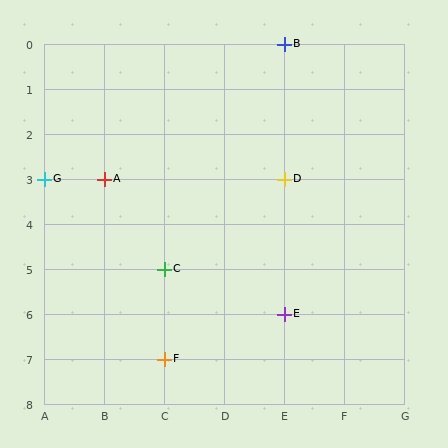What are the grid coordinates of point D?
Point D is at grid coordinates (E, 3).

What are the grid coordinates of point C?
Point C is at grid coordinates (C, 5).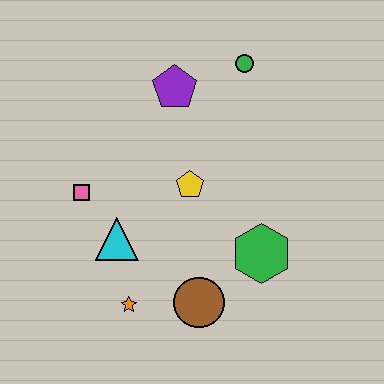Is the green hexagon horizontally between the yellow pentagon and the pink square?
No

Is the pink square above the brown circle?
Yes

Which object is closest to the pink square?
The cyan triangle is closest to the pink square.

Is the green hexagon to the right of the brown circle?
Yes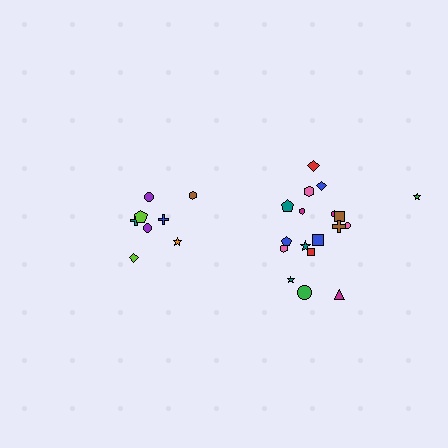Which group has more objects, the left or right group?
The right group.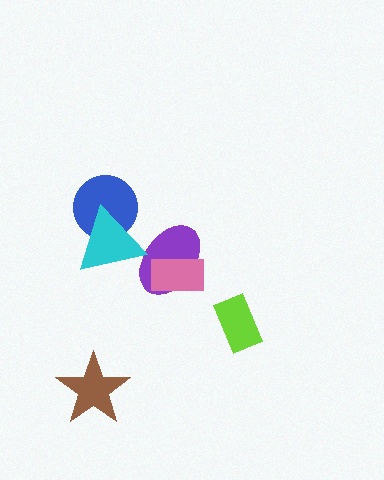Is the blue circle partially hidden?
Yes, it is partially covered by another shape.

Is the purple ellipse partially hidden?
Yes, it is partially covered by another shape.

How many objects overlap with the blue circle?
1 object overlaps with the blue circle.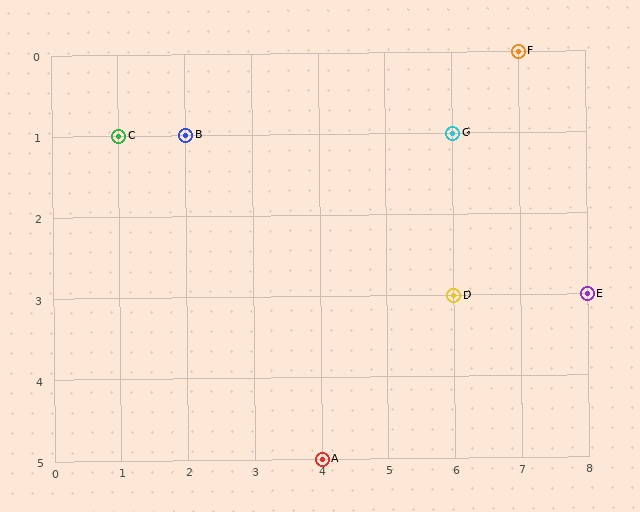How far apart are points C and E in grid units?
Points C and E are 7 columns and 2 rows apart (about 7.3 grid units diagonally).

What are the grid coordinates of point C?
Point C is at grid coordinates (1, 1).